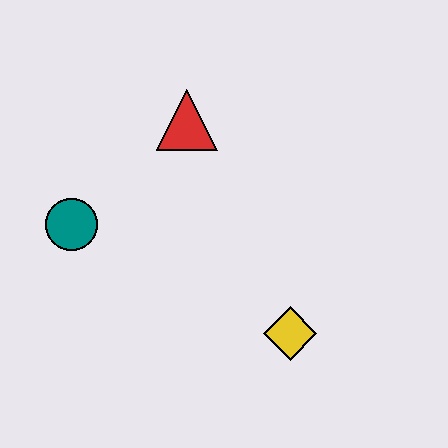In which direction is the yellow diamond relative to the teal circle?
The yellow diamond is to the right of the teal circle.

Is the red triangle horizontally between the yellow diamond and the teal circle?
Yes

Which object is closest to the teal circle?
The red triangle is closest to the teal circle.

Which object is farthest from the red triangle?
The yellow diamond is farthest from the red triangle.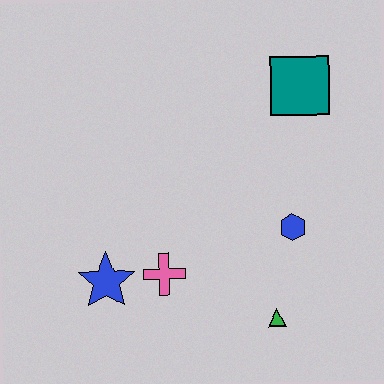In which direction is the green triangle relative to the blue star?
The green triangle is to the right of the blue star.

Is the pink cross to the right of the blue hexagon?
No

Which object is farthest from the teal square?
The blue star is farthest from the teal square.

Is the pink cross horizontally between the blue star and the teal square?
Yes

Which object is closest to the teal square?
The blue hexagon is closest to the teal square.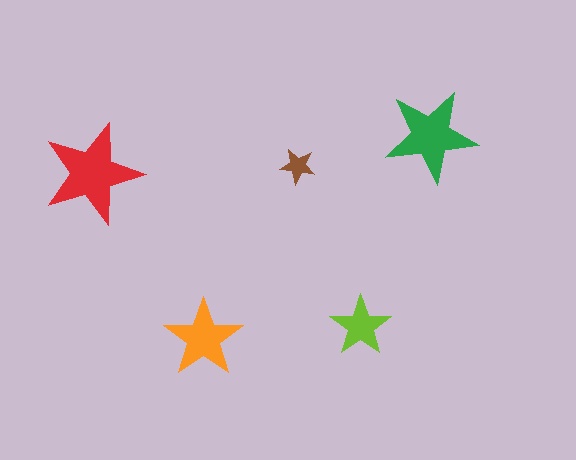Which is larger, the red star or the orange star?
The red one.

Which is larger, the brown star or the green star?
The green one.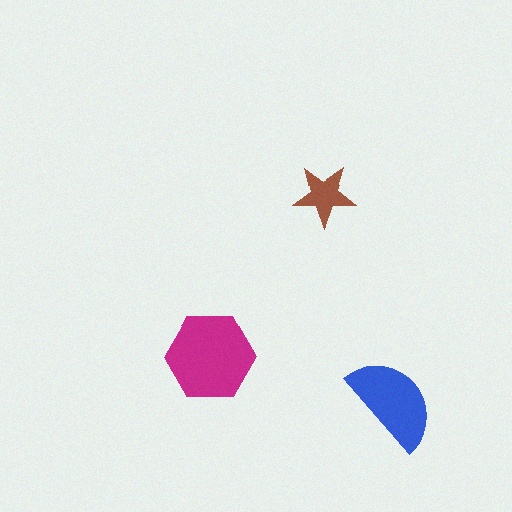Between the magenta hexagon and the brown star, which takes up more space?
The magenta hexagon.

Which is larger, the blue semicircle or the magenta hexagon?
The magenta hexagon.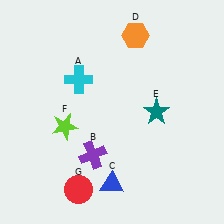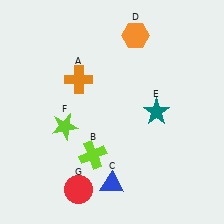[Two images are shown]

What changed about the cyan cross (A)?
In Image 1, A is cyan. In Image 2, it changed to orange.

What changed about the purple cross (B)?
In Image 1, B is purple. In Image 2, it changed to lime.